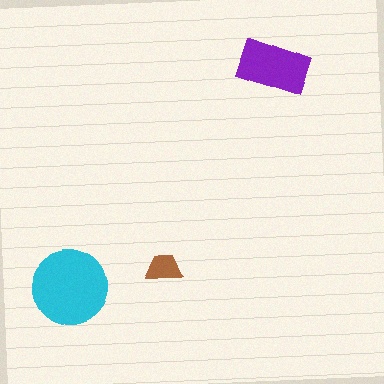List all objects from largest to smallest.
The cyan circle, the purple rectangle, the brown trapezoid.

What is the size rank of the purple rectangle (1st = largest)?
2nd.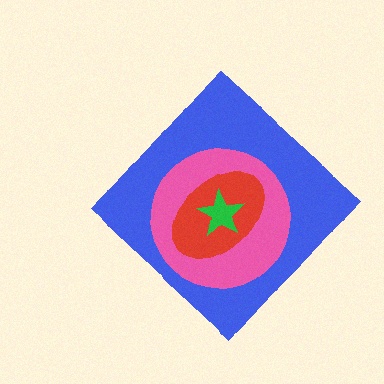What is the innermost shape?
The green star.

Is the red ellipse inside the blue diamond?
Yes.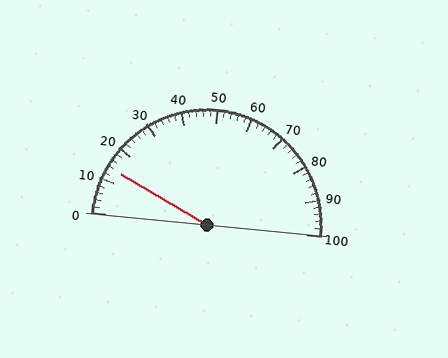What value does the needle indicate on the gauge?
The needle indicates approximately 14.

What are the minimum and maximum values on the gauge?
The gauge ranges from 0 to 100.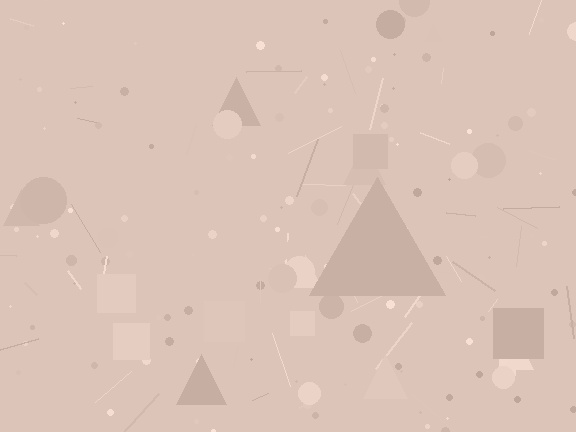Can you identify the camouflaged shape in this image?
The camouflaged shape is a triangle.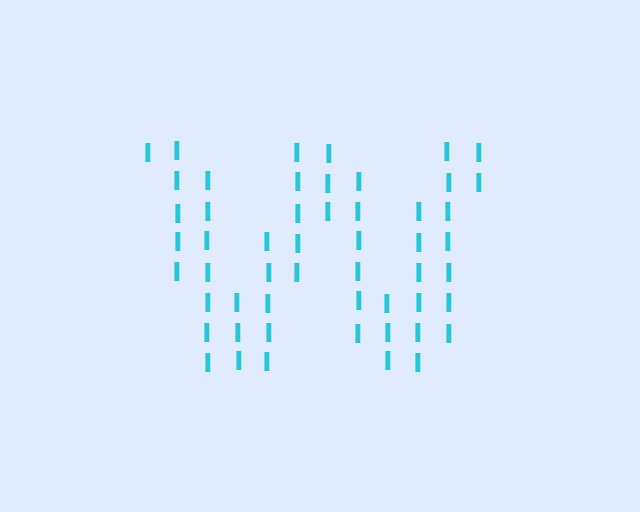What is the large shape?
The large shape is the letter W.